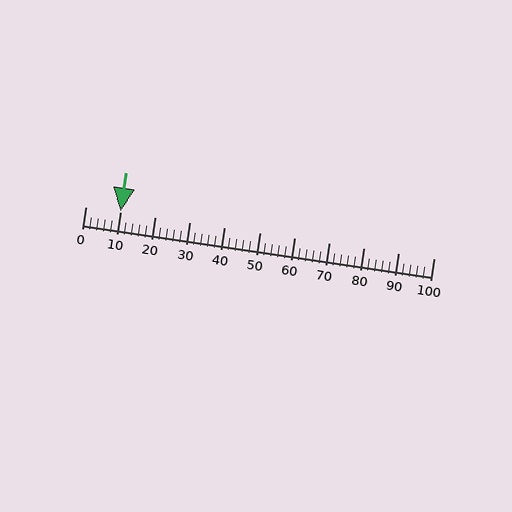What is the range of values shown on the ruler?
The ruler shows values from 0 to 100.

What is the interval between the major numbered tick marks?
The major tick marks are spaced 10 units apart.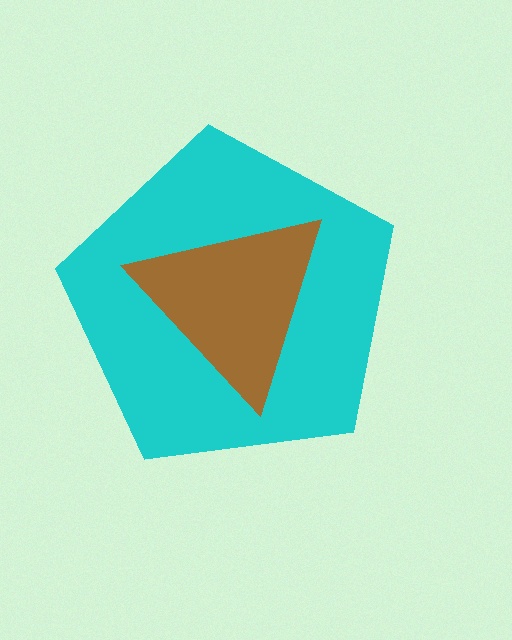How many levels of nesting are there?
2.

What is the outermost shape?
The cyan pentagon.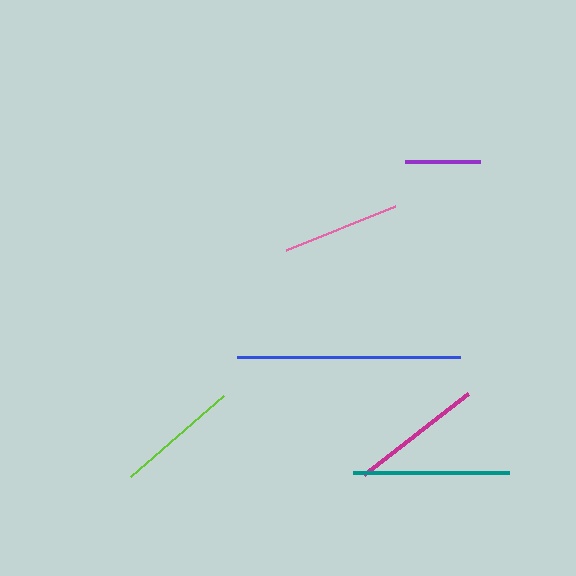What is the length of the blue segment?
The blue segment is approximately 224 pixels long.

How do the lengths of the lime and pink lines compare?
The lime and pink lines are approximately the same length.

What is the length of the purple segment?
The purple segment is approximately 75 pixels long.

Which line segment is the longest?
The blue line is the longest at approximately 224 pixels.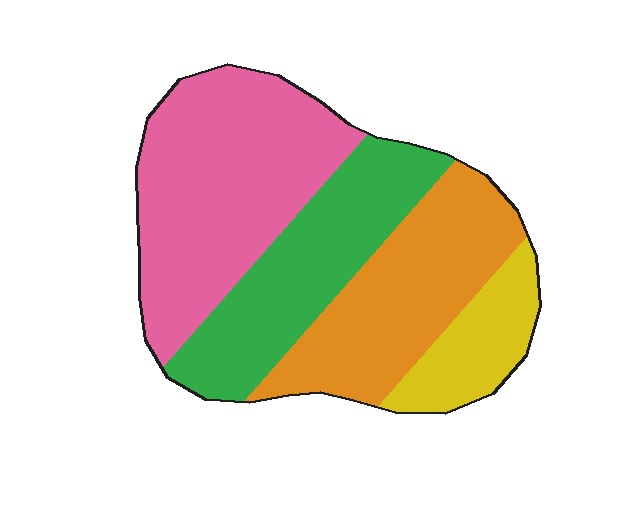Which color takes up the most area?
Pink, at roughly 35%.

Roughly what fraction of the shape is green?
Green covers 25% of the shape.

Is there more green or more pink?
Pink.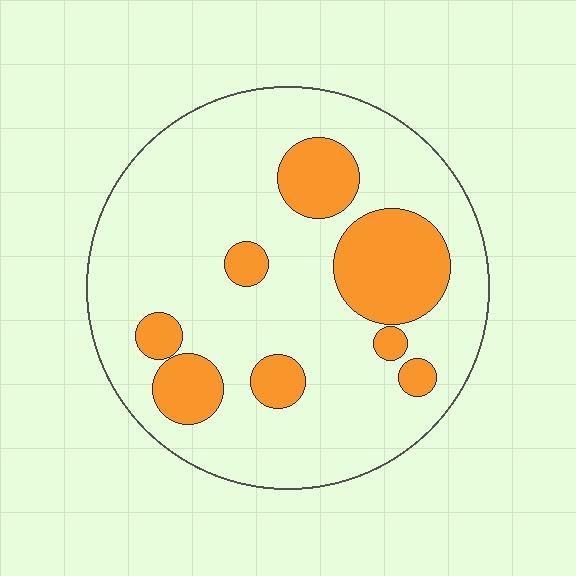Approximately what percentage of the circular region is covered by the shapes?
Approximately 20%.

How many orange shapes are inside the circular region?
8.